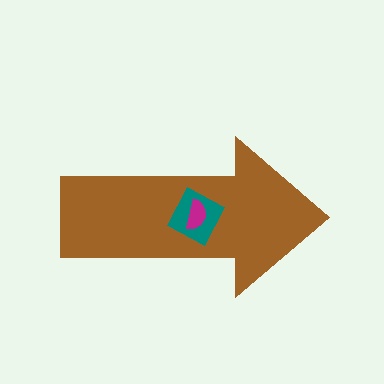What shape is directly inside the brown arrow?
The teal square.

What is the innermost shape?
The magenta semicircle.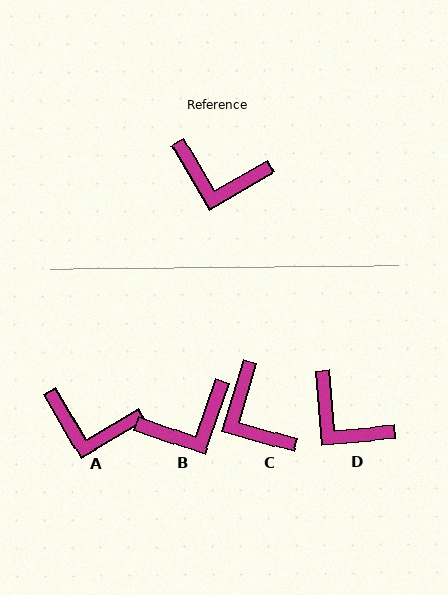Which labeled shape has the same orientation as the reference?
A.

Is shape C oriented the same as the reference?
No, it is off by about 47 degrees.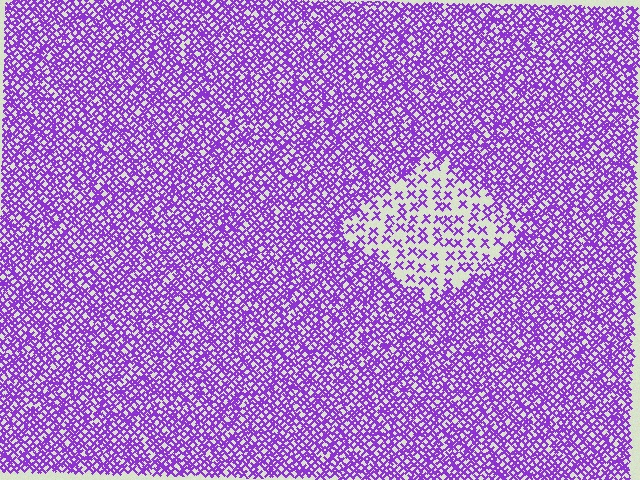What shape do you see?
I see a diamond.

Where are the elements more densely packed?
The elements are more densely packed outside the diamond boundary.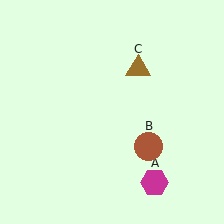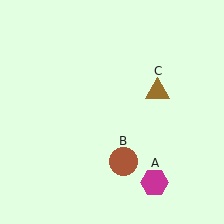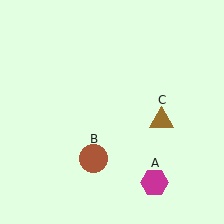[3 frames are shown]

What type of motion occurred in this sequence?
The brown circle (object B), brown triangle (object C) rotated clockwise around the center of the scene.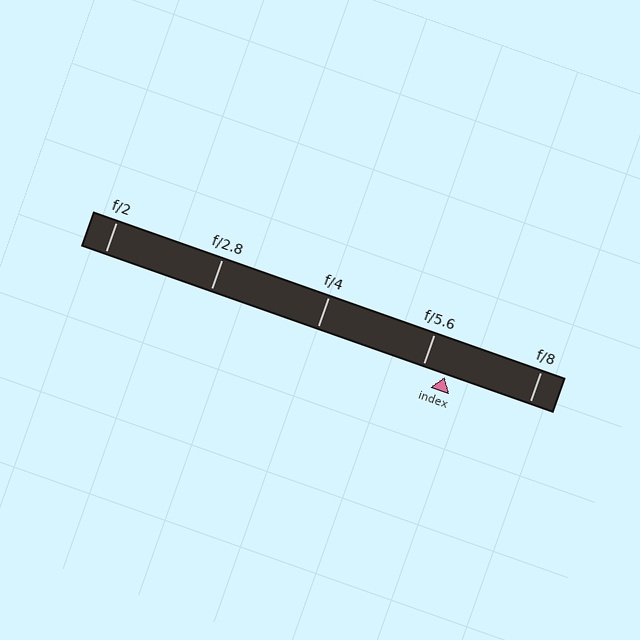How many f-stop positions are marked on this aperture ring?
There are 5 f-stop positions marked.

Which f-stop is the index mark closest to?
The index mark is closest to f/5.6.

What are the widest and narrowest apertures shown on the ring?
The widest aperture shown is f/2 and the narrowest is f/8.